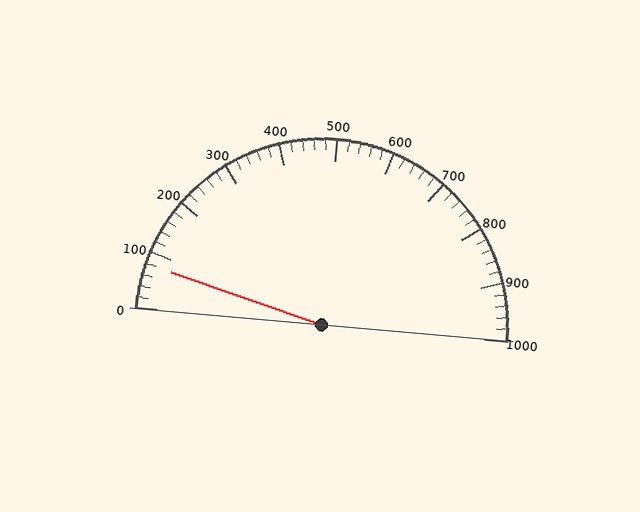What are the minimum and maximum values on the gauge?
The gauge ranges from 0 to 1000.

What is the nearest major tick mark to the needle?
The nearest major tick mark is 100.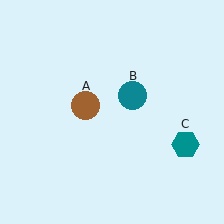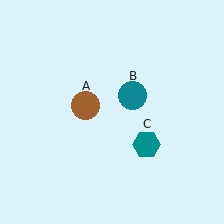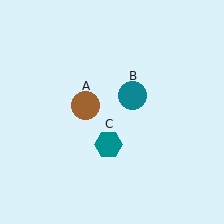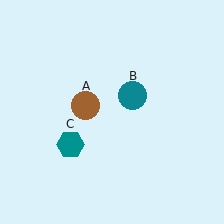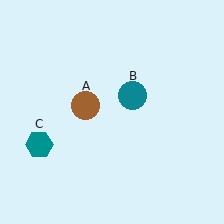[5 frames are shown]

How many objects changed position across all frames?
1 object changed position: teal hexagon (object C).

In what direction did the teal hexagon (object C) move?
The teal hexagon (object C) moved left.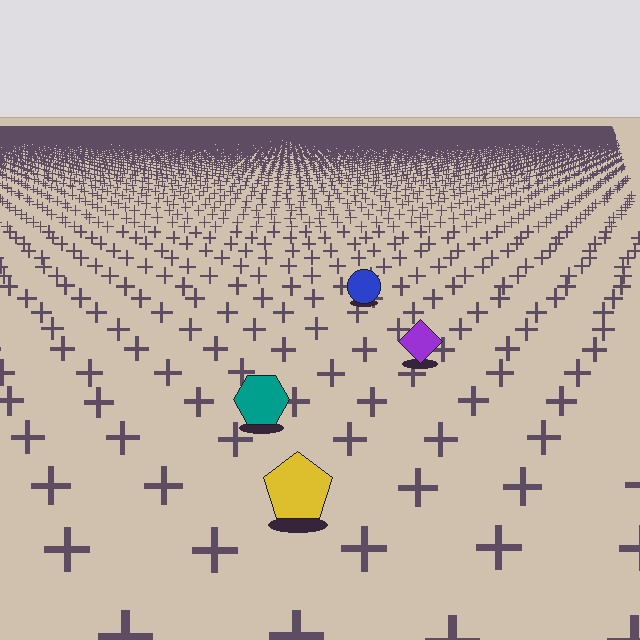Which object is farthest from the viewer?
The blue circle is farthest from the viewer. It appears smaller and the ground texture around it is denser.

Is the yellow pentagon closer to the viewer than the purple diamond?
Yes. The yellow pentagon is closer — you can tell from the texture gradient: the ground texture is coarser near it.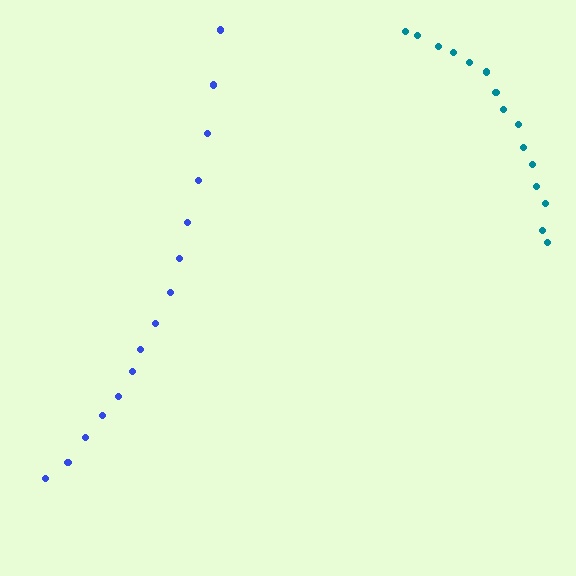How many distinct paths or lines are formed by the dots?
There are 2 distinct paths.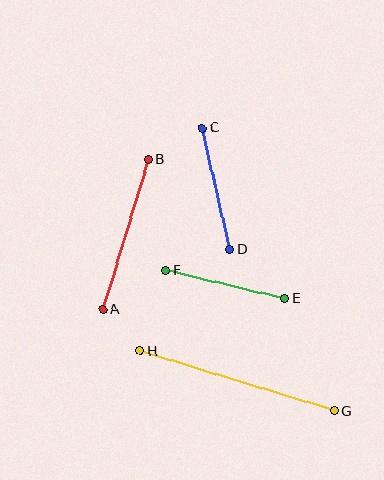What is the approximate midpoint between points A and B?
The midpoint is at approximately (126, 234) pixels.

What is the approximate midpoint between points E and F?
The midpoint is at approximately (225, 284) pixels.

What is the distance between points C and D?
The distance is approximately 125 pixels.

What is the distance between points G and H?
The distance is approximately 203 pixels.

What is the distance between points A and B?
The distance is approximately 157 pixels.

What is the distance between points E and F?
The distance is approximately 123 pixels.